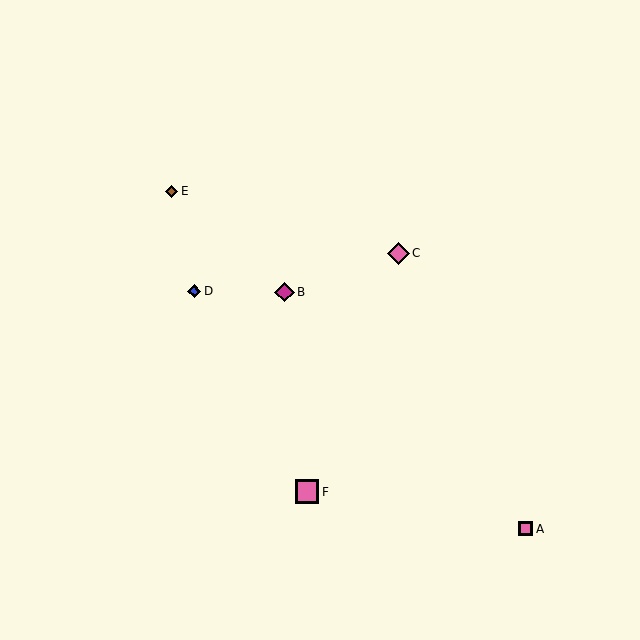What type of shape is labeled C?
Shape C is a pink diamond.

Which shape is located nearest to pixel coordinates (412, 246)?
The pink diamond (labeled C) at (398, 253) is nearest to that location.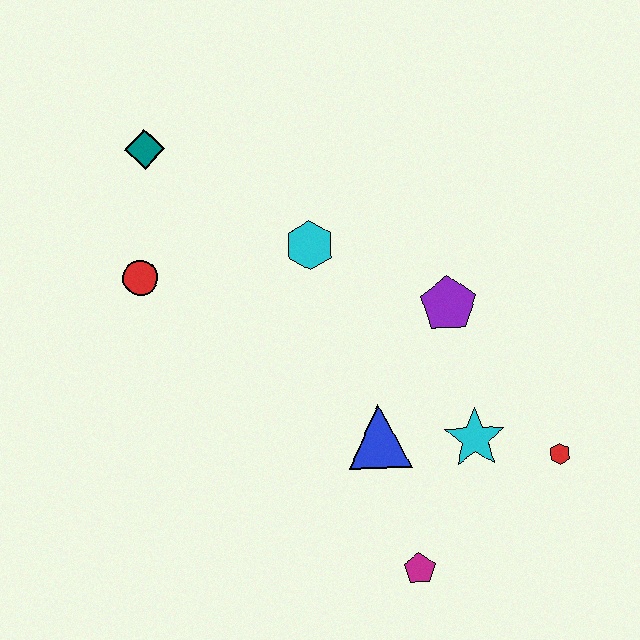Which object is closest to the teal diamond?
The red circle is closest to the teal diamond.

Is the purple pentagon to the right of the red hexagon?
No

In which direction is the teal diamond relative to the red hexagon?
The teal diamond is to the left of the red hexagon.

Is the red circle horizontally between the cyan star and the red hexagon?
No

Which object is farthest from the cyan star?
The teal diamond is farthest from the cyan star.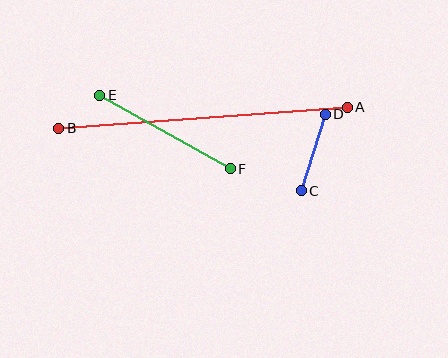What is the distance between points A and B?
The distance is approximately 289 pixels.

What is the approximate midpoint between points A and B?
The midpoint is at approximately (203, 118) pixels.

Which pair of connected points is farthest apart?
Points A and B are farthest apart.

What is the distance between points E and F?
The distance is approximately 149 pixels.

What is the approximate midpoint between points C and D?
The midpoint is at approximately (313, 153) pixels.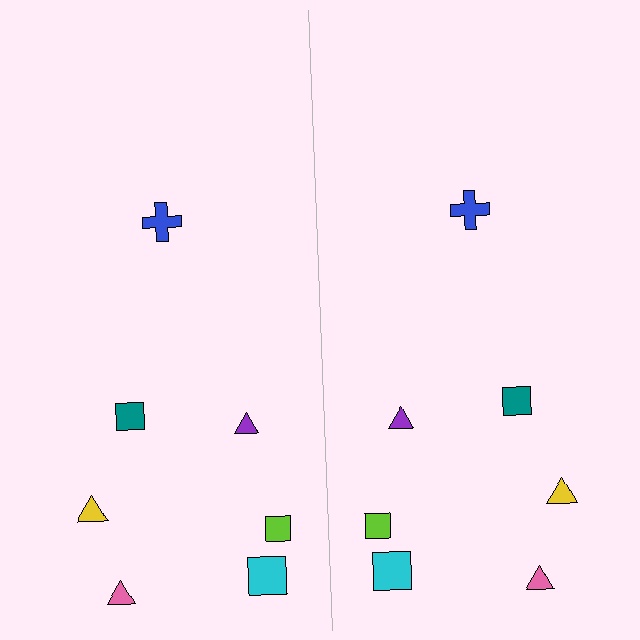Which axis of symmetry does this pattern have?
The pattern has a vertical axis of symmetry running through the center of the image.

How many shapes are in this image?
There are 14 shapes in this image.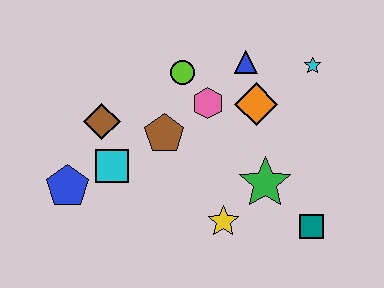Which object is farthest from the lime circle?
The teal square is farthest from the lime circle.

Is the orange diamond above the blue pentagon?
Yes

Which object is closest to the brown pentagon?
The pink hexagon is closest to the brown pentagon.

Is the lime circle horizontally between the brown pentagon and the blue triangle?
Yes